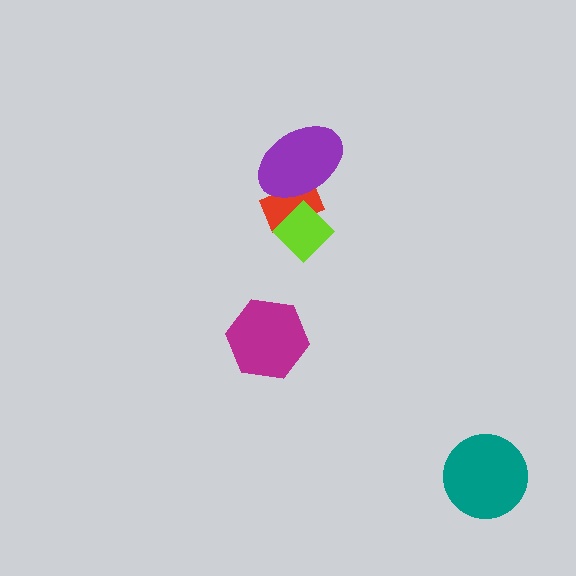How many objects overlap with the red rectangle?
2 objects overlap with the red rectangle.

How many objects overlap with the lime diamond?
2 objects overlap with the lime diamond.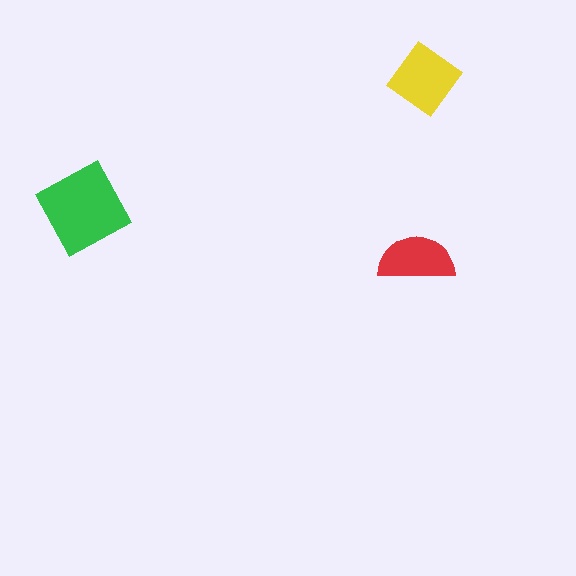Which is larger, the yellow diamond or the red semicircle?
The yellow diamond.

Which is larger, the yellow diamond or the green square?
The green square.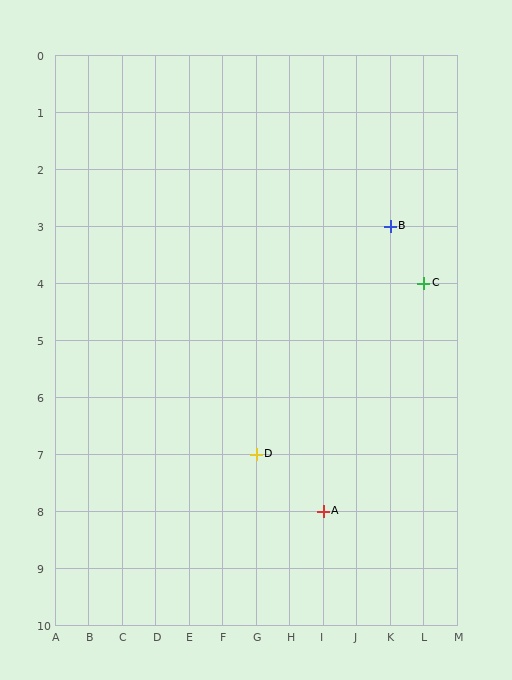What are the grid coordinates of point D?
Point D is at grid coordinates (G, 7).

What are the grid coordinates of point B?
Point B is at grid coordinates (K, 3).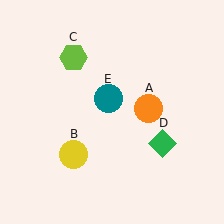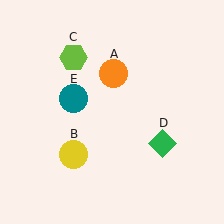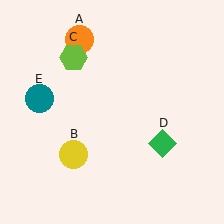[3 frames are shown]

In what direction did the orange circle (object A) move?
The orange circle (object A) moved up and to the left.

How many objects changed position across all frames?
2 objects changed position: orange circle (object A), teal circle (object E).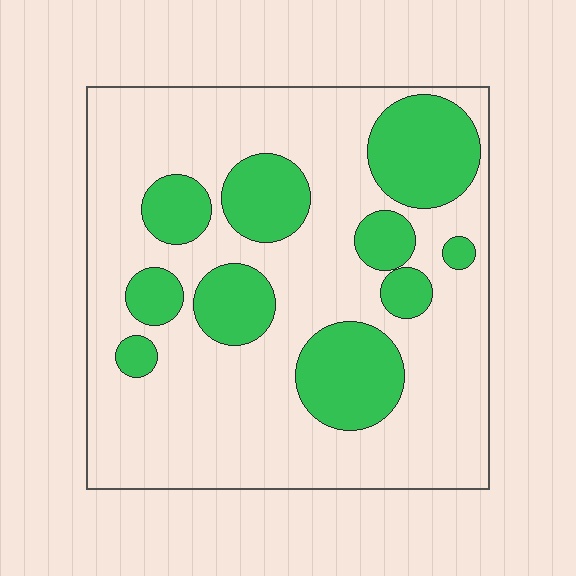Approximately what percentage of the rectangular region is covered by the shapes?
Approximately 30%.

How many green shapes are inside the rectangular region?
10.